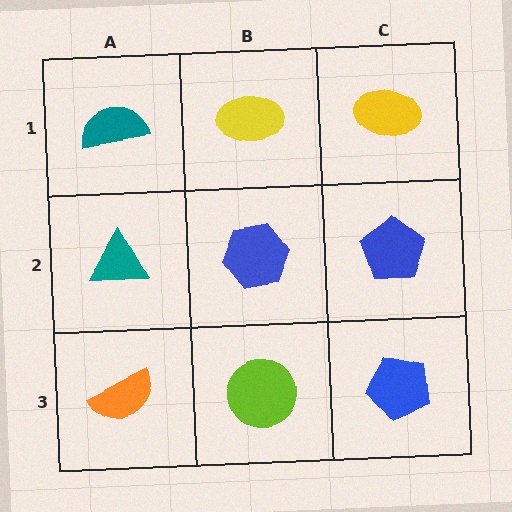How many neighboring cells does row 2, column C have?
3.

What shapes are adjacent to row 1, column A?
A teal triangle (row 2, column A), a yellow ellipse (row 1, column B).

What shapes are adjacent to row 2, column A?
A teal semicircle (row 1, column A), an orange semicircle (row 3, column A), a blue hexagon (row 2, column B).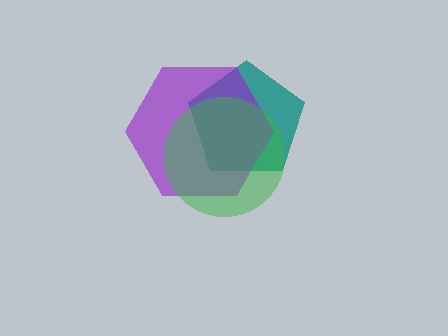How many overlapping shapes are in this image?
There are 3 overlapping shapes in the image.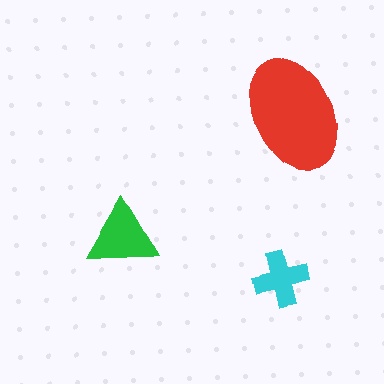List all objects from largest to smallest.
The red ellipse, the green triangle, the cyan cross.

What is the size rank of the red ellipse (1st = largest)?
1st.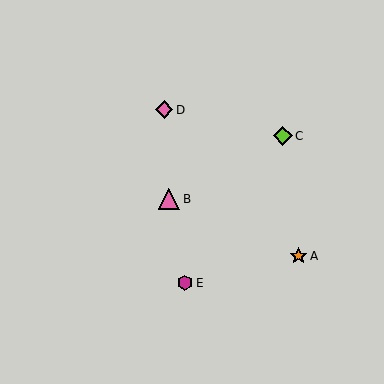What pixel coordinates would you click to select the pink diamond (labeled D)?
Click at (164, 110) to select the pink diamond D.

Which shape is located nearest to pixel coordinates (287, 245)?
The orange star (labeled A) at (299, 256) is nearest to that location.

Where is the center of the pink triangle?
The center of the pink triangle is at (169, 199).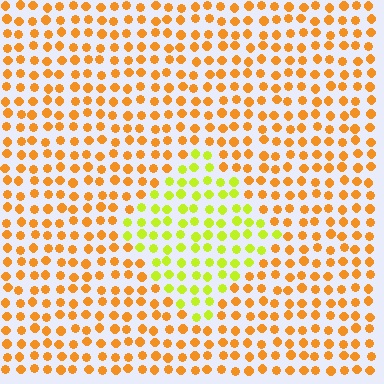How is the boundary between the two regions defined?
The boundary is defined purely by a slight shift in hue (about 44 degrees). Spacing, size, and orientation are identical on both sides.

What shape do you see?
I see a diamond.